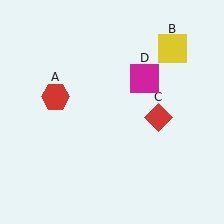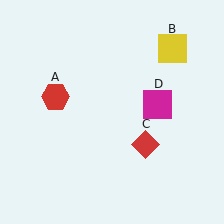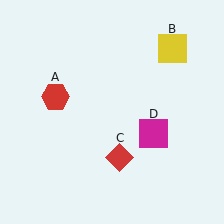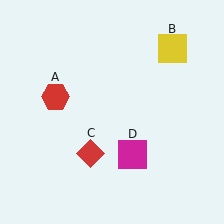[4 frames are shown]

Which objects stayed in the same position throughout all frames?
Red hexagon (object A) and yellow square (object B) remained stationary.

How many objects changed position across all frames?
2 objects changed position: red diamond (object C), magenta square (object D).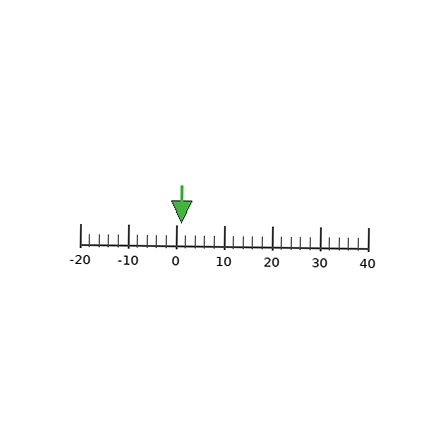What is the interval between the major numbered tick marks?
The major tick marks are spaced 10 units apart.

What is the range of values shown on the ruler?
The ruler shows values from -20 to 40.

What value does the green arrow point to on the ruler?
The green arrow points to approximately 1.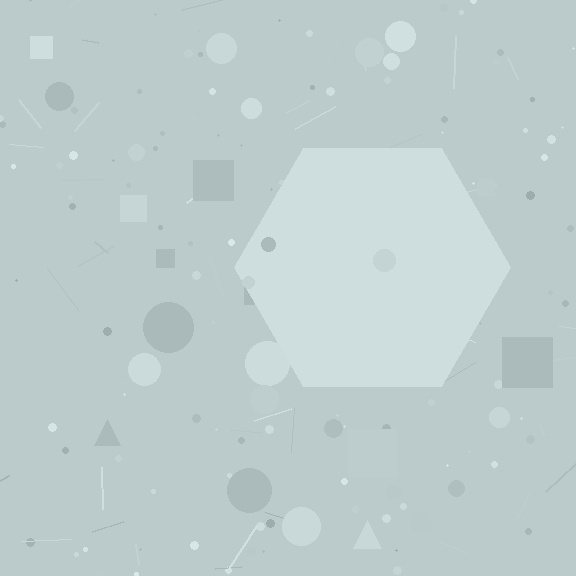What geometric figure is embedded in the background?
A hexagon is embedded in the background.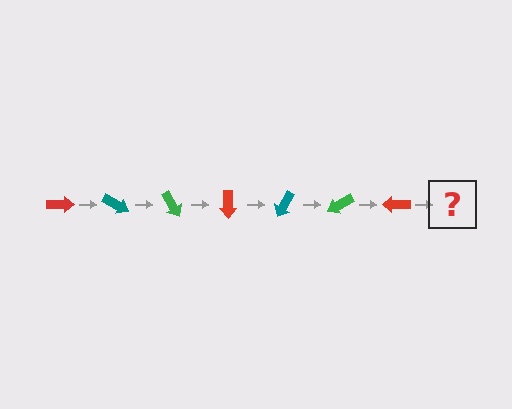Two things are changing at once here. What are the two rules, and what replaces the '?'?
The two rules are that it rotates 30 degrees each step and the color cycles through red, teal, and green. The '?' should be a teal arrow, rotated 210 degrees from the start.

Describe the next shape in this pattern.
It should be a teal arrow, rotated 210 degrees from the start.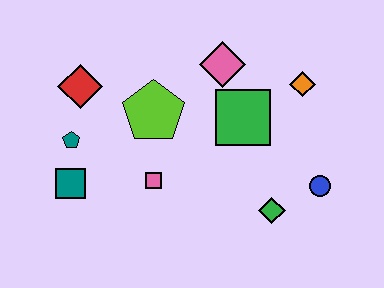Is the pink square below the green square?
Yes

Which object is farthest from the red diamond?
The blue circle is farthest from the red diamond.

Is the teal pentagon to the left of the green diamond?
Yes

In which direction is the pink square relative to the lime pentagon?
The pink square is below the lime pentagon.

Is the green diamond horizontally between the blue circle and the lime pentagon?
Yes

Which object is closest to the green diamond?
The blue circle is closest to the green diamond.